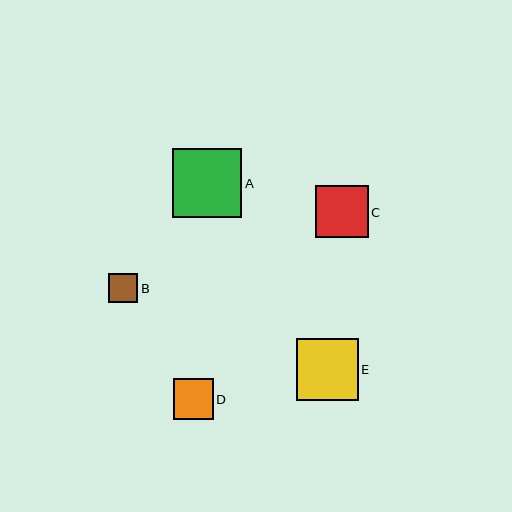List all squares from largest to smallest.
From largest to smallest: A, E, C, D, B.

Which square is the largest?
Square A is the largest with a size of approximately 69 pixels.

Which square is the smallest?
Square B is the smallest with a size of approximately 29 pixels.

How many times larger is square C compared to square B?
Square C is approximately 1.8 times the size of square B.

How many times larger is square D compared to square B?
Square D is approximately 1.4 times the size of square B.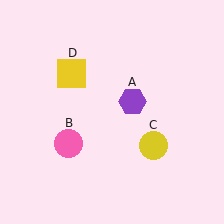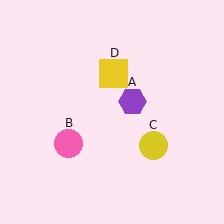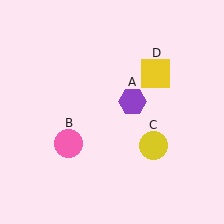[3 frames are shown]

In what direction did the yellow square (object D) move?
The yellow square (object D) moved right.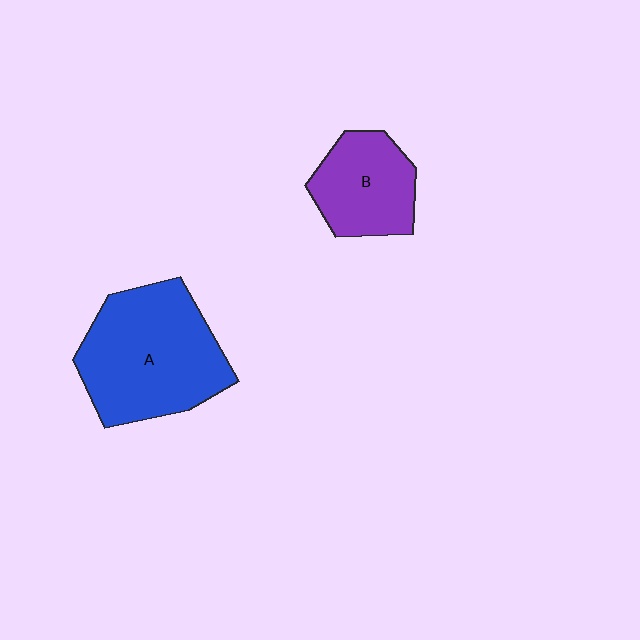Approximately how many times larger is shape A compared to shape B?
Approximately 1.8 times.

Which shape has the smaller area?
Shape B (purple).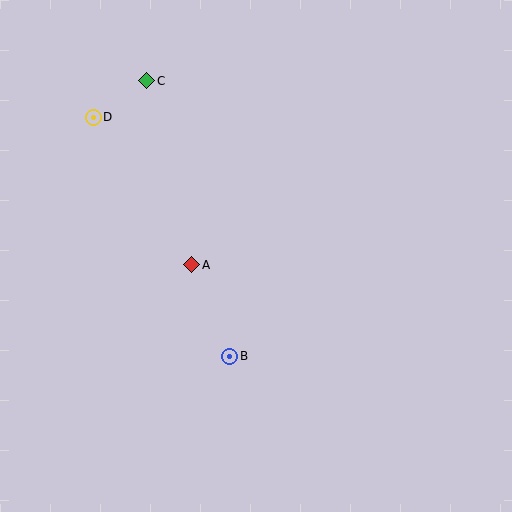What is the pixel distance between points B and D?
The distance between B and D is 275 pixels.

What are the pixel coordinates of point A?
Point A is at (192, 265).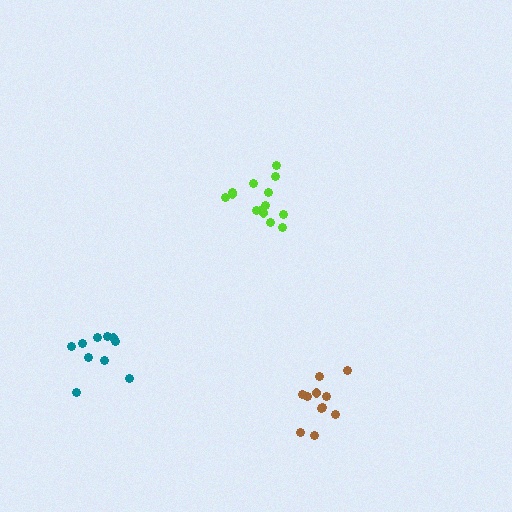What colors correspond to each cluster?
The clusters are colored: brown, lime, teal.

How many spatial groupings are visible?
There are 3 spatial groupings.